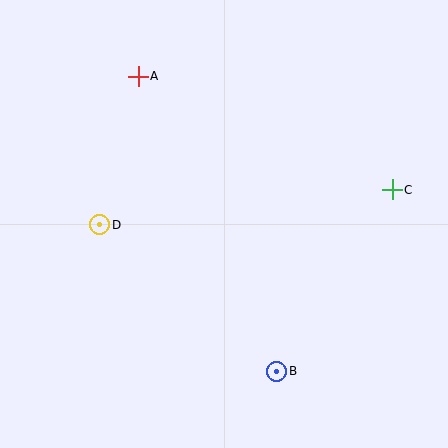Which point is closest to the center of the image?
Point D at (100, 225) is closest to the center.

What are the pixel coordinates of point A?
Point A is at (138, 76).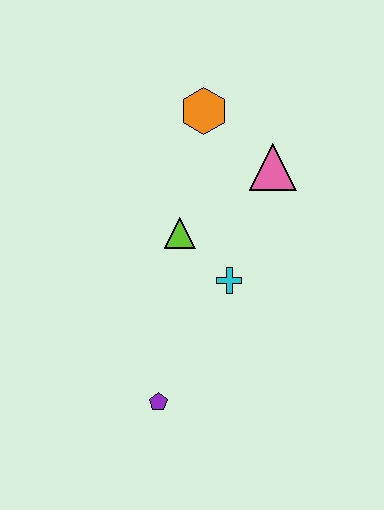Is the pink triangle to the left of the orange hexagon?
No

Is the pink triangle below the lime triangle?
No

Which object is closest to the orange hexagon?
The pink triangle is closest to the orange hexagon.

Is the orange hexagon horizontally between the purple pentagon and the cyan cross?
Yes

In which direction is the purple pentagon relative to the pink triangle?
The purple pentagon is below the pink triangle.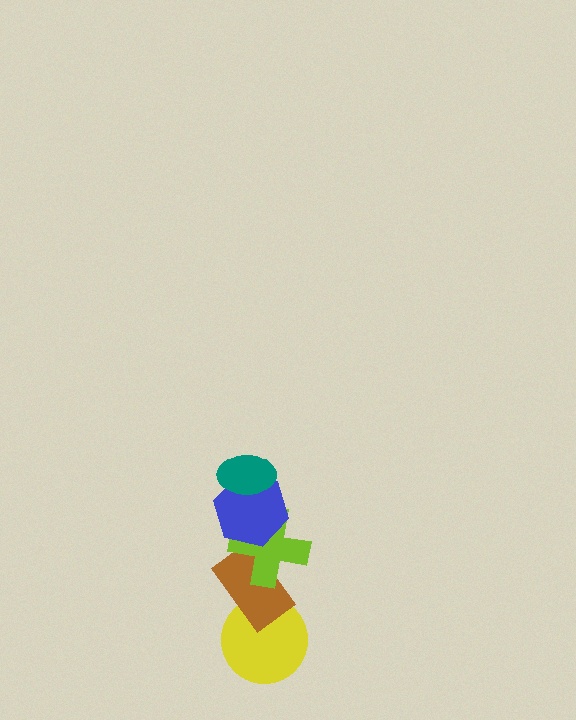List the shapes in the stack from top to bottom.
From top to bottom: the teal ellipse, the blue hexagon, the lime cross, the brown rectangle, the yellow circle.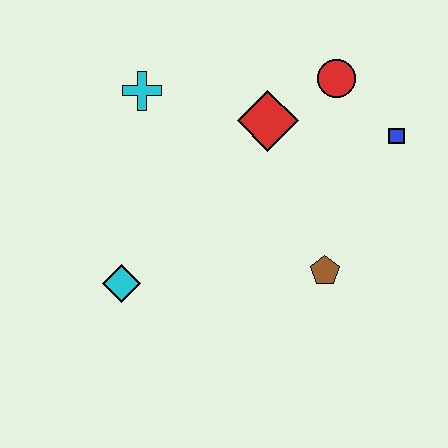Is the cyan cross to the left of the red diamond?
Yes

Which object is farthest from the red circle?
The cyan diamond is farthest from the red circle.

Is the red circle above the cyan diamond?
Yes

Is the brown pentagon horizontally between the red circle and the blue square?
No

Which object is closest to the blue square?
The red circle is closest to the blue square.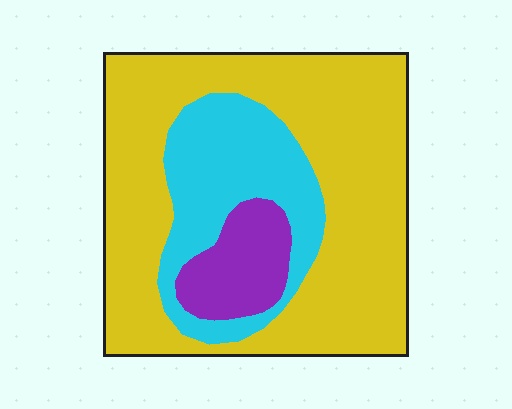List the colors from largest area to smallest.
From largest to smallest: yellow, cyan, purple.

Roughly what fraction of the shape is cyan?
Cyan takes up less than a quarter of the shape.